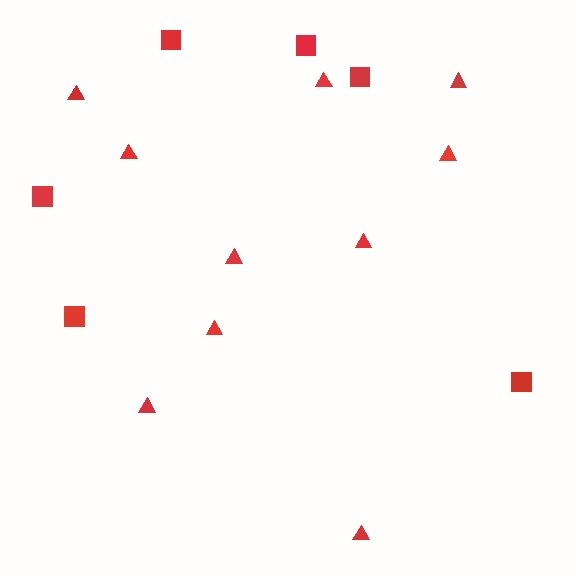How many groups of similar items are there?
There are 2 groups: one group of triangles (10) and one group of squares (6).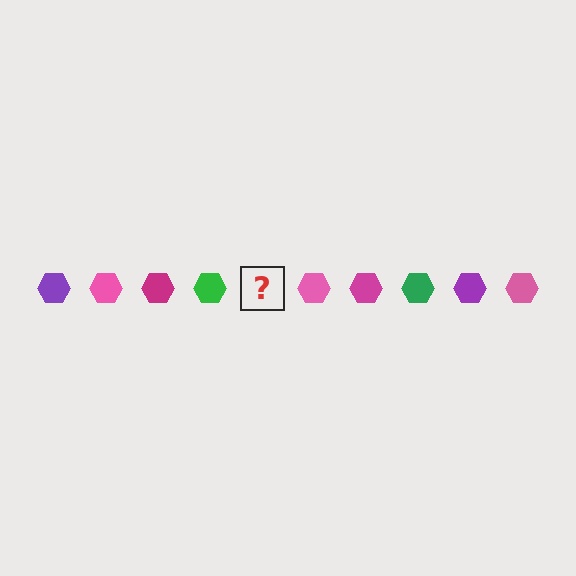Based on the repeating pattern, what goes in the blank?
The blank should be a purple hexagon.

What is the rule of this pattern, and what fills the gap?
The rule is that the pattern cycles through purple, pink, magenta, green hexagons. The gap should be filled with a purple hexagon.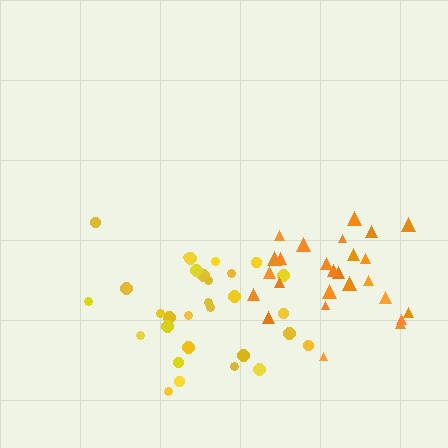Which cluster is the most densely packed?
Orange.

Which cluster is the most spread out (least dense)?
Yellow.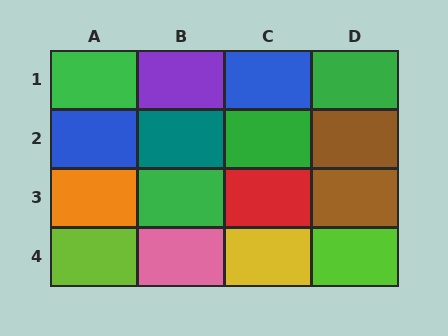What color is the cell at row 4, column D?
Lime.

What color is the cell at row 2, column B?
Teal.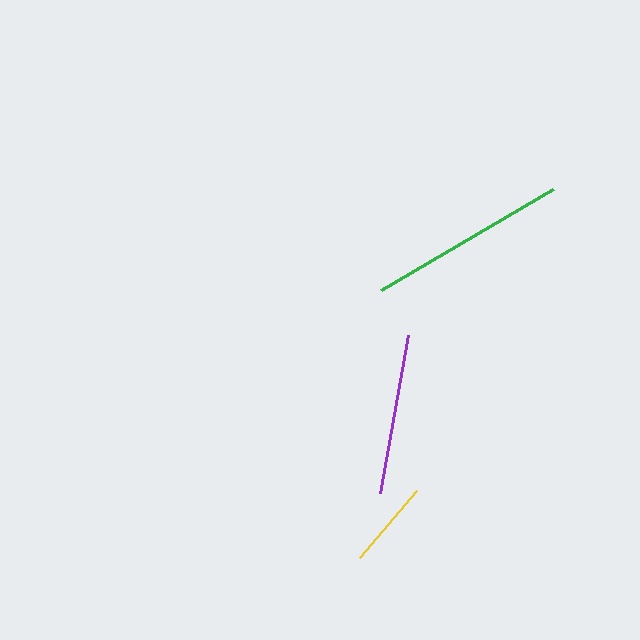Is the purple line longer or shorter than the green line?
The green line is longer than the purple line.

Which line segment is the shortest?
The yellow line is the shortest at approximately 88 pixels.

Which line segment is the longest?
The green line is the longest at approximately 200 pixels.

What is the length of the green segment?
The green segment is approximately 200 pixels long.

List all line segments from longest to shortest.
From longest to shortest: green, purple, yellow.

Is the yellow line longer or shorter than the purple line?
The purple line is longer than the yellow line.